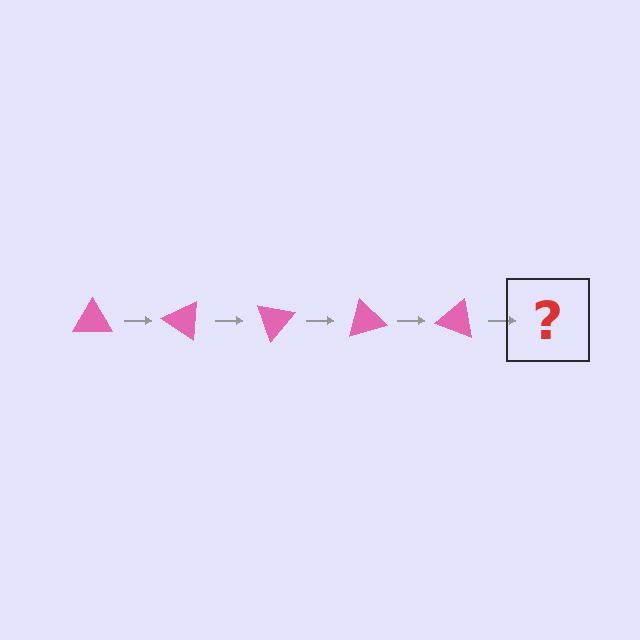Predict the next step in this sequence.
The next step is a pink triangle rotated 175 degrees.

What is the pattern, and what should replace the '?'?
The pattern is that the triangle rotates 35 degrees each step. The '?' should be a pink triangle rotated 175 degrees.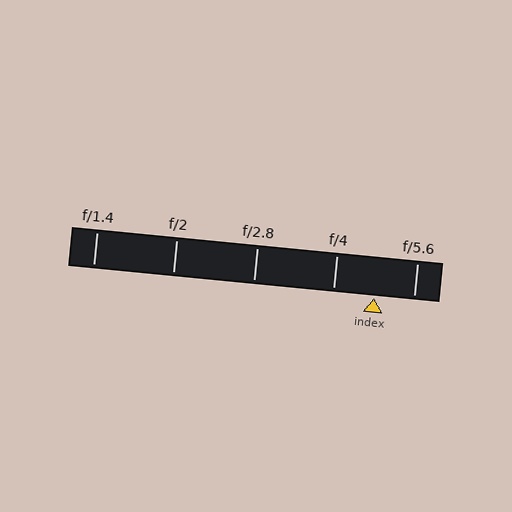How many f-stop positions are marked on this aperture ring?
There are 5 f-stop positions marked.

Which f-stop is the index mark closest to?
The index mark is closest to f/5.6.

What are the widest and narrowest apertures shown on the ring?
The widest aperture shown is f/1.4 and the narrowest is f/5.6.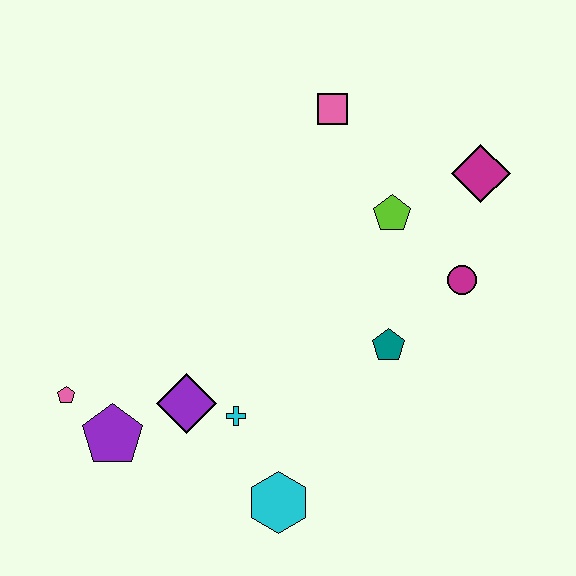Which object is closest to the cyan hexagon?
The cyan cross is closest to the cyan hexagon.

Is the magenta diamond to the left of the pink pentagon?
No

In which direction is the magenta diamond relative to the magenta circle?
The magenta diamond is above the magenta circle.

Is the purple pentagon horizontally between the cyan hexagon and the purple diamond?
No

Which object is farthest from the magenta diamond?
The pink pentagon is farthest from the magenta diamond.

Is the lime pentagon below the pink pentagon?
No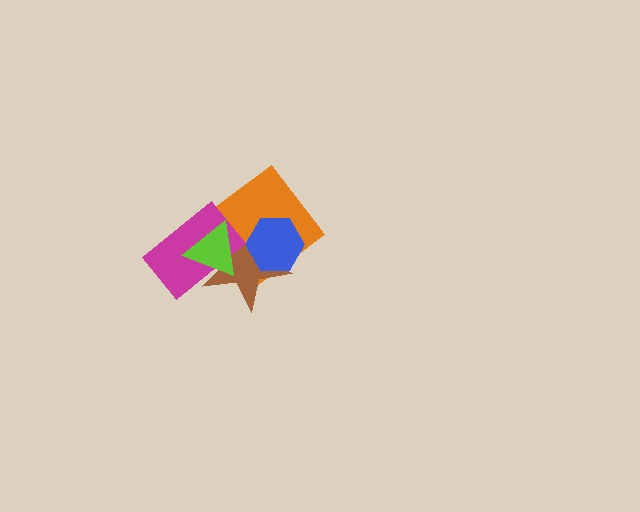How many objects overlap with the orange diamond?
4 objects overlap with the orange diamond.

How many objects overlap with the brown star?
4 objects overlap with the brown star.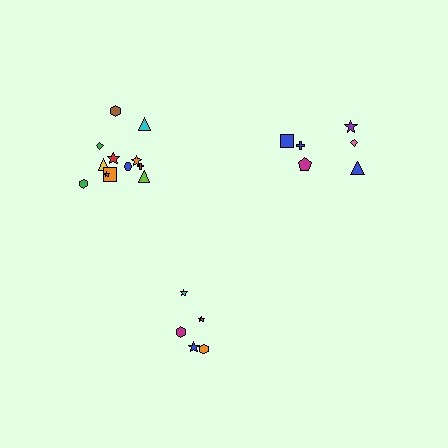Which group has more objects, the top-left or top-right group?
The top-left group.